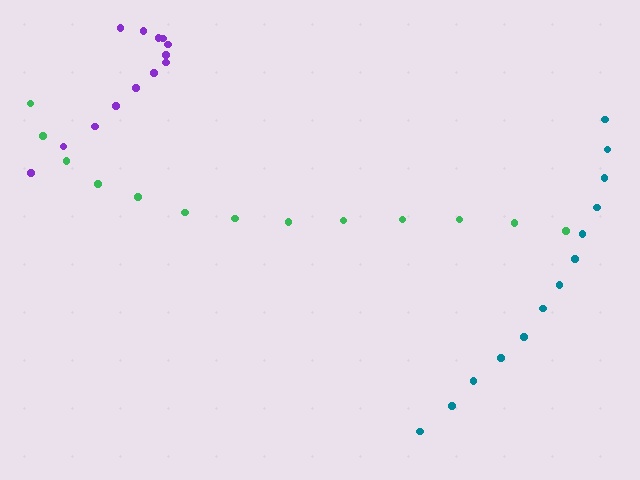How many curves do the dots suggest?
There are 3 distinct paths.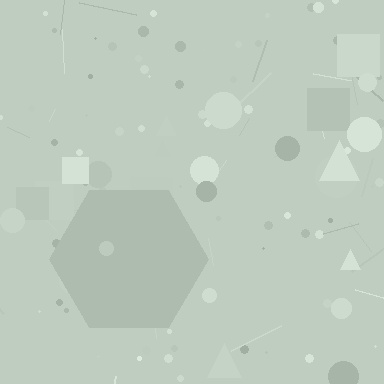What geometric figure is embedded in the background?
A hexagon is embedded in the background.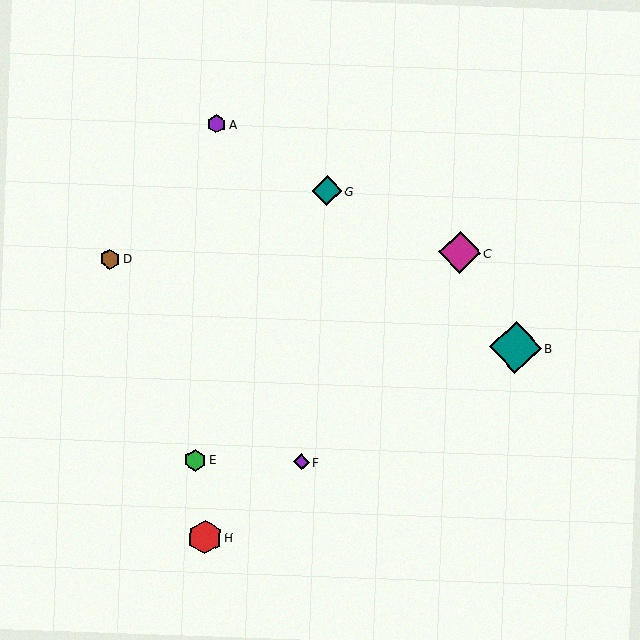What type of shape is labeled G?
Shape G is a teal diamond.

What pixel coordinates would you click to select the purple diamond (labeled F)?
Click at (301, 462) to select the purple diamond F.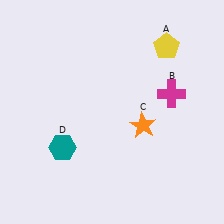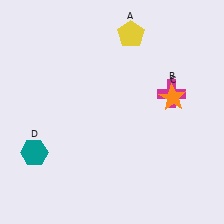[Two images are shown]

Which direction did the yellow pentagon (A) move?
The yellow pentagon (A) moved left.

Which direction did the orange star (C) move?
The orange star (C) moved right.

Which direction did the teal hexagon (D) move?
The teal hexagon (D) moved left.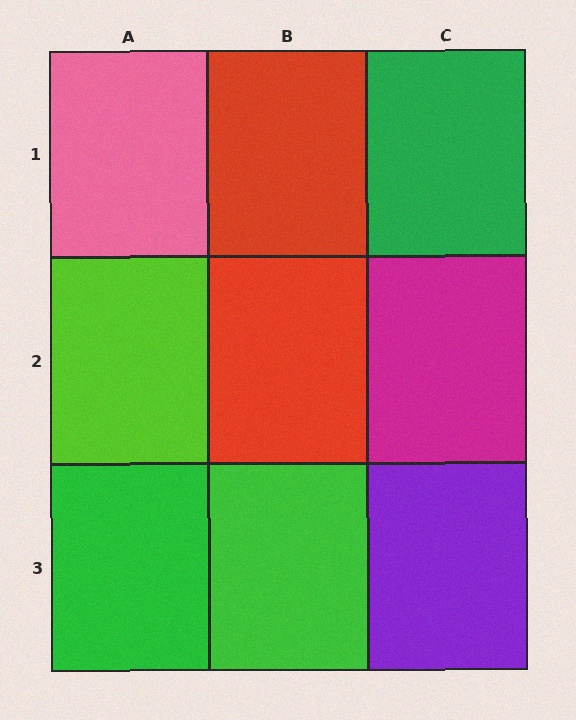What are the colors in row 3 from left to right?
Green, green, purple.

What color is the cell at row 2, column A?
Lime.